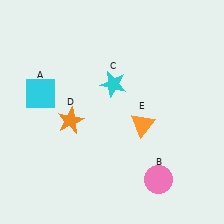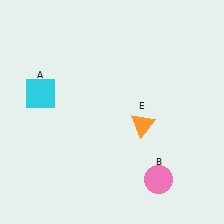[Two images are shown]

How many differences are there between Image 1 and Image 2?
There are 2 differences between the two images.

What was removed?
The orange star (D), the cyan star (C) were removed in Image 2.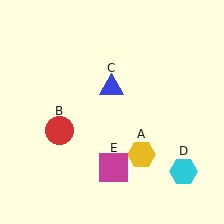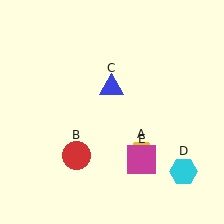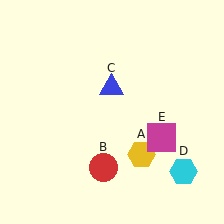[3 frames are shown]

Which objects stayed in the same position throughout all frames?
Yellow hexagon (object A) and blue triangle (object C) and cyan hexagon (object D) remained stationary.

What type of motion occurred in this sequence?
The red circle (object B), magenta square (object E) rotated counterclockwise around the center of the scene.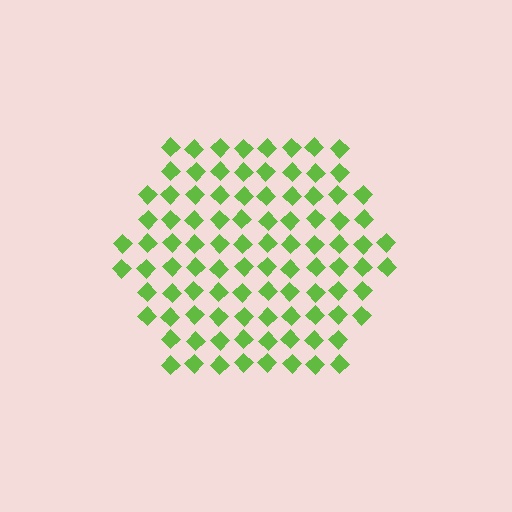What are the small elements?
The small elements are diamonds.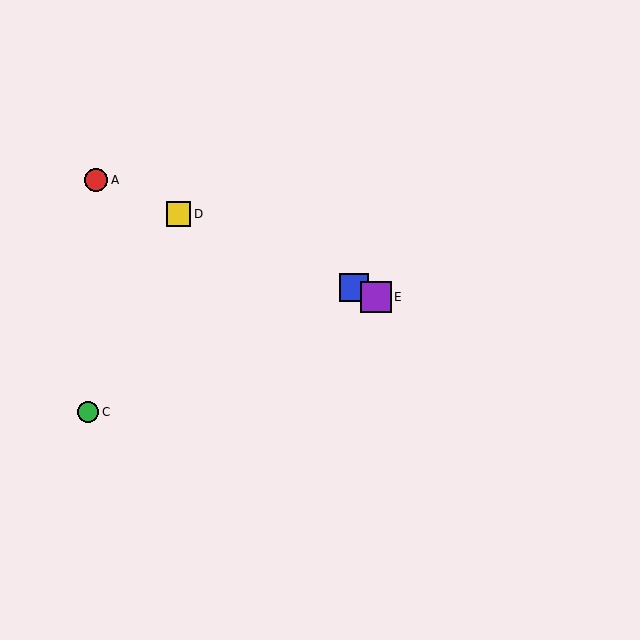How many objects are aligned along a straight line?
4 objects (A, B, D, E) are aligned along a straight line.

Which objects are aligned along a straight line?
Objects A, B, D, E are aligned along a straight line.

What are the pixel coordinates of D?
Object D is at (178, 214).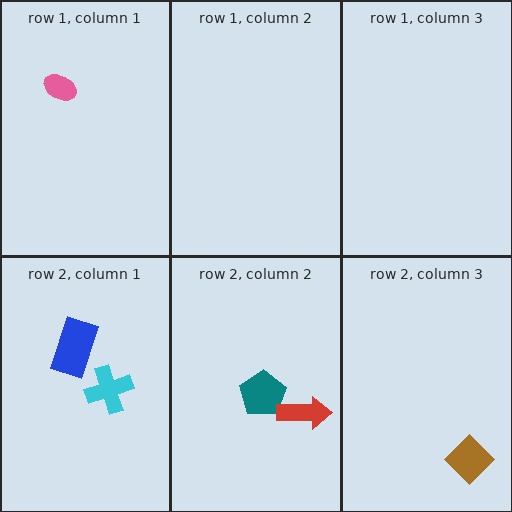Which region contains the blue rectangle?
The row 2, column 1 region.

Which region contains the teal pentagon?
The row 2, column 2 region.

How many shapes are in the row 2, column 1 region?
2.